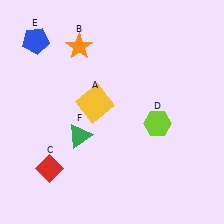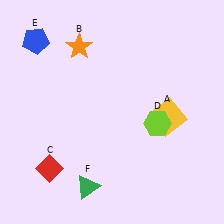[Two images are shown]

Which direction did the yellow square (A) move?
The yellow square (A) moved right.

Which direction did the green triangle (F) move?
The green triangle (F) moved down.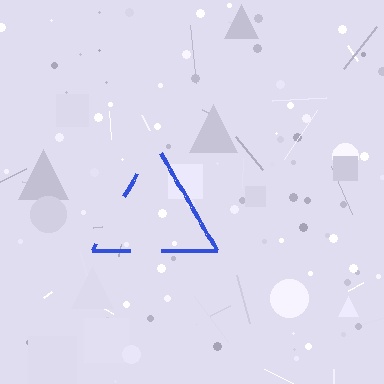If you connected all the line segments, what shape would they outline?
They would outline a triangle.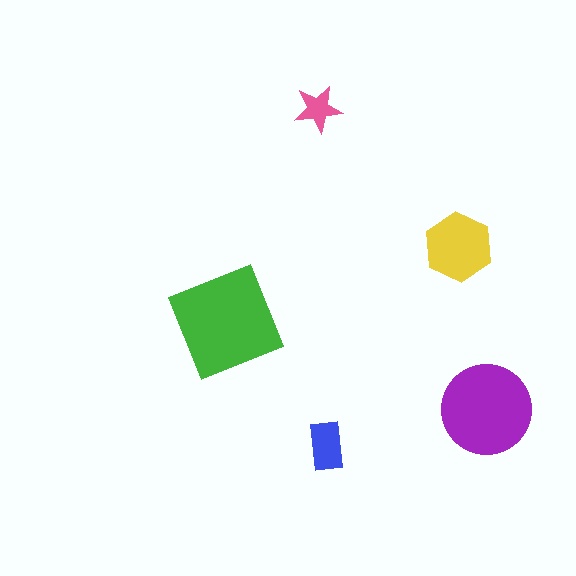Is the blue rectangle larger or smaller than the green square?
Smaller.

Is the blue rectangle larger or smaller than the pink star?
Larger.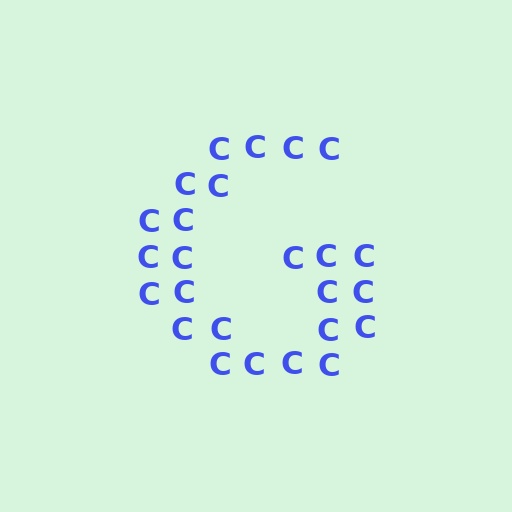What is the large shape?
The large shape is the letter G.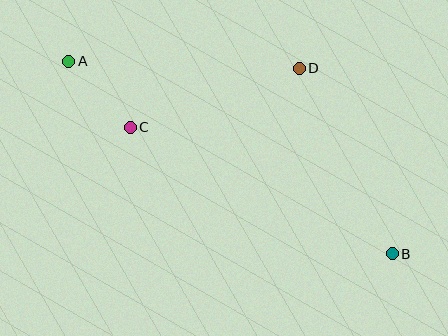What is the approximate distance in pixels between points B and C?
The distance between B and C is approximately 291 pixels.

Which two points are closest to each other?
Points A and C are closest to each other.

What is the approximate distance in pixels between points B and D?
The distance between B and D is approximately 207 pixels.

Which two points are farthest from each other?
Points A and B are farthest from each other.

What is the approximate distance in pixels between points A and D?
The distance between A and D is approximately 230 pixels.